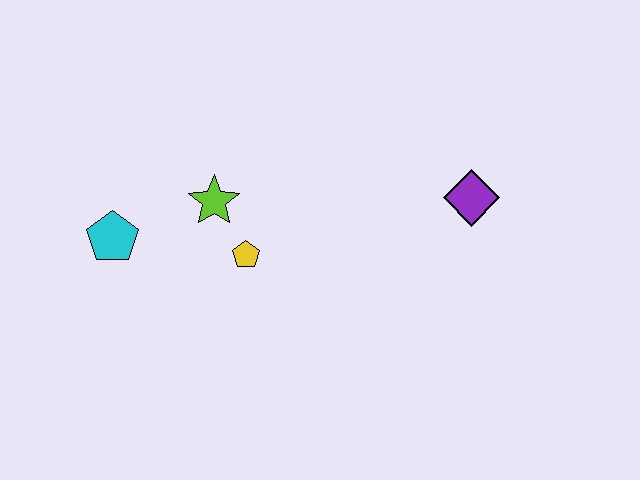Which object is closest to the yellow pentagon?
The lime star is closest to the yellow pentagon.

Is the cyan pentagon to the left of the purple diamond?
Yes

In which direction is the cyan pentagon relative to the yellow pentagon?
The cyan pentagon is to the left of the yellow pentagon.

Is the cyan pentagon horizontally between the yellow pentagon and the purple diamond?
No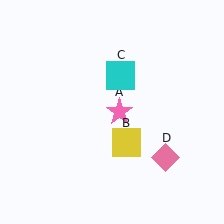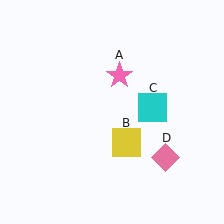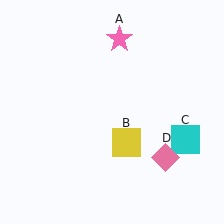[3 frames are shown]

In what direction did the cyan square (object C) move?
The cyan square (object C) moved down and to the right.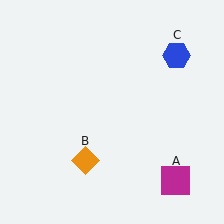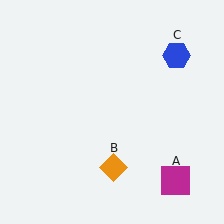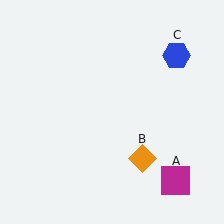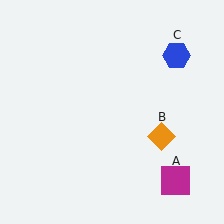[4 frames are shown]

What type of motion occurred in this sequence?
The orange diamond (object B) rotated counterclockwise around the center of the scene.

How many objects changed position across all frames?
1 object changed position: orange diamond (object B).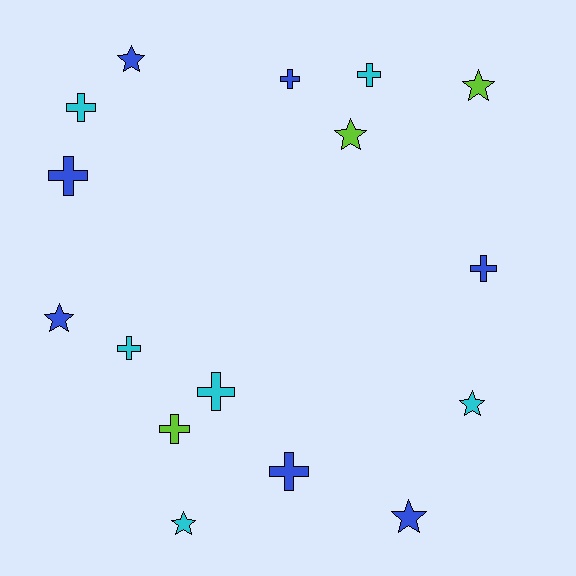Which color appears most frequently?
Blue, with 7 objects.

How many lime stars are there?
There are 2 lime stars.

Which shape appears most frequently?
Cross, with 9 objects.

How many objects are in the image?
There are 16 objects.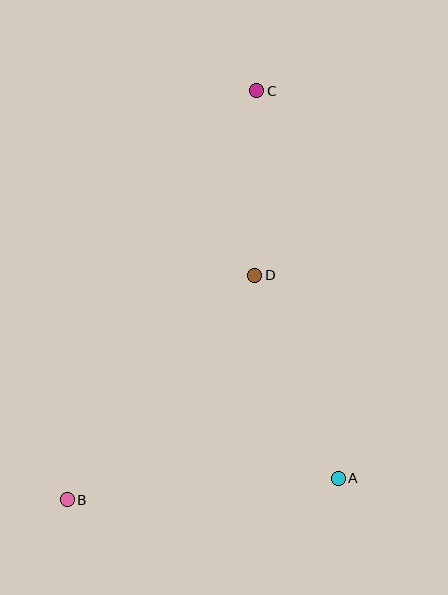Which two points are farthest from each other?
Points B and C are farthest from each other.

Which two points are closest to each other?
Points C and D are closest to each other.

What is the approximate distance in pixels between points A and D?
The distance between A and D is approximately 220 pixels.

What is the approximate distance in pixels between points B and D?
The distance between B and D is approximately 292 pixels.